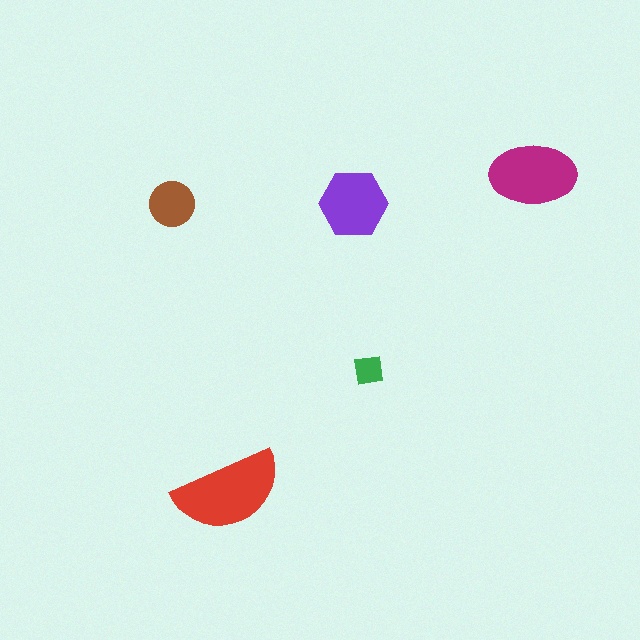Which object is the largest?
The red semicircle.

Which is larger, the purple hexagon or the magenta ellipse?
The magenta ellipse.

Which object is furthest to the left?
The brown circle is leftmost.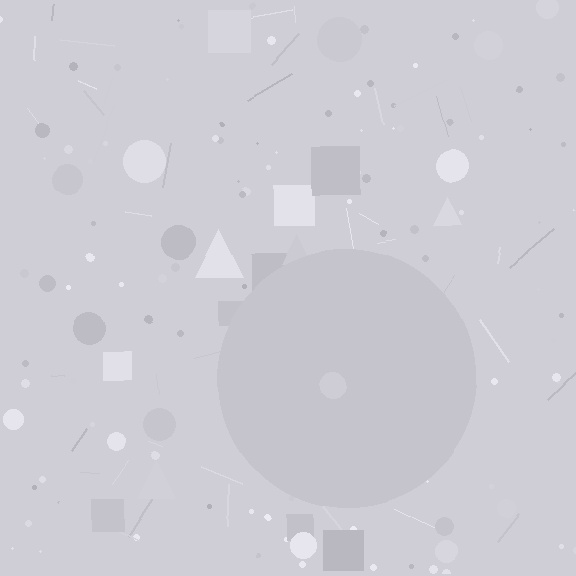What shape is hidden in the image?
A circle is hidden in the image.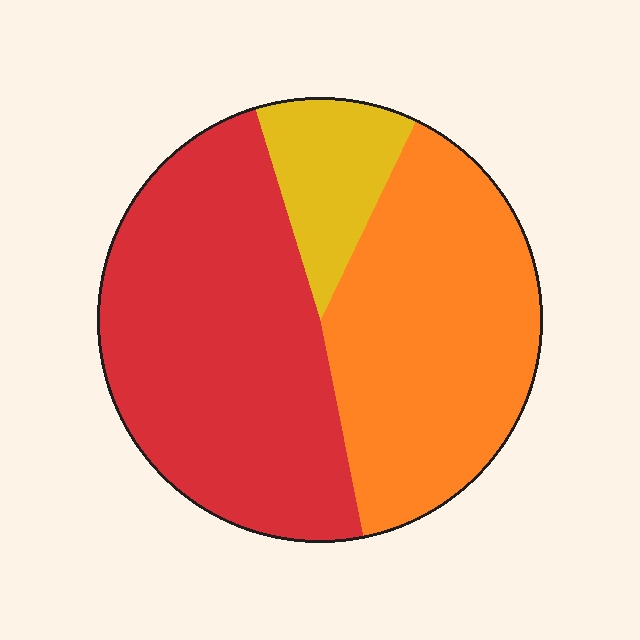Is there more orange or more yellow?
Orange.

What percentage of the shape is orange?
Orange covers around 40% of the shape.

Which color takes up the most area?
Red, at roughly 50%.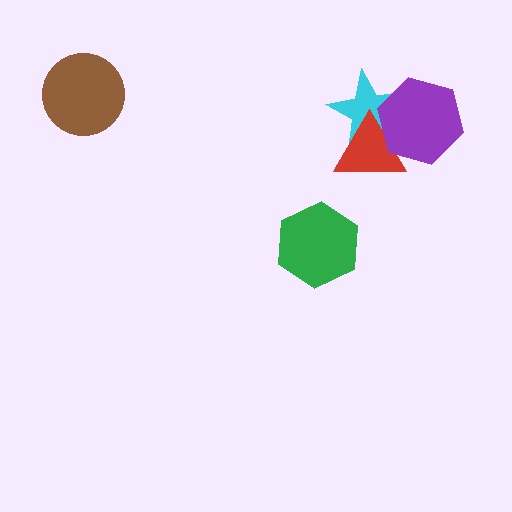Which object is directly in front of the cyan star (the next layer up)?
The red triangle is directly in front of the cyan star.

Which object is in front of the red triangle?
The purple hexagon is in front of the red triangle.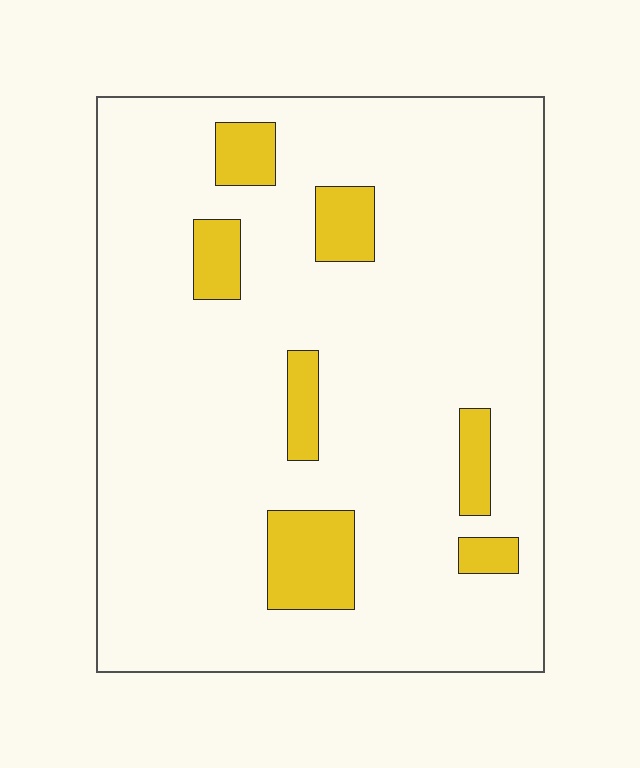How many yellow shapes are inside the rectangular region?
7.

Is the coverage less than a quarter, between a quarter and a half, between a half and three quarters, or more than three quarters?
Less than a quarter.